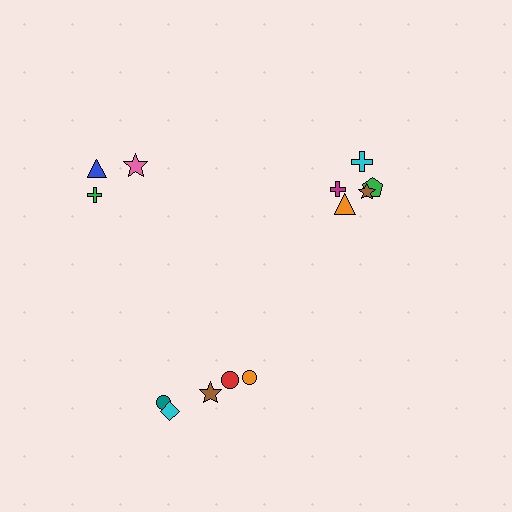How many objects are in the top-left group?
There are 3 objects.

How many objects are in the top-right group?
There are 5 objects.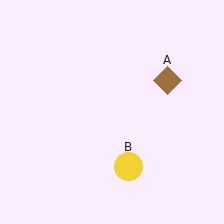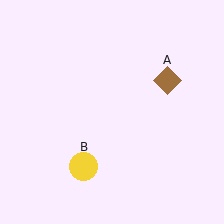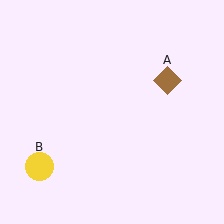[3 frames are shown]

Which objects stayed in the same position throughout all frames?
Brown diamond (object A) remained stationary.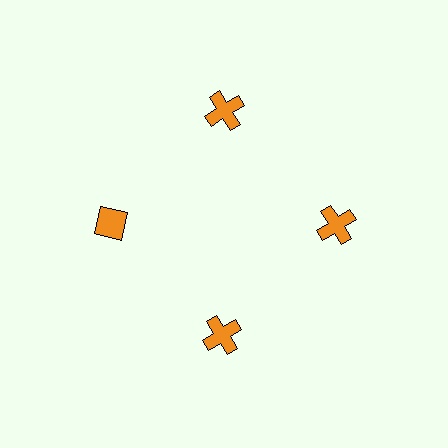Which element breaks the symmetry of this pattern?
The orange diamond at roughly the 9 o'clock position breaks the symmetry. All other shapes are orange crosses.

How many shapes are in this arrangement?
There are 4 shapes arranged in a ring pattern.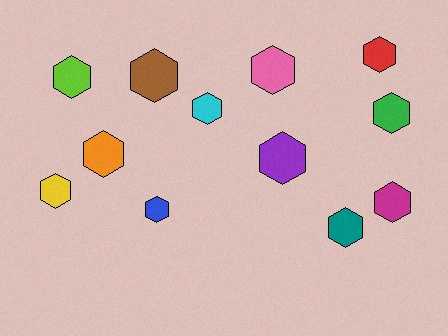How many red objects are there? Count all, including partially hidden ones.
There is 1 red object.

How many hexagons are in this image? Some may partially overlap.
There are 12 hexagons.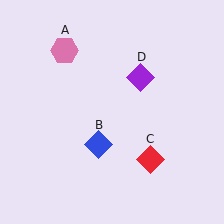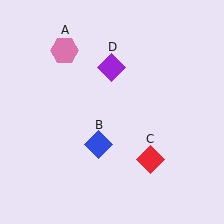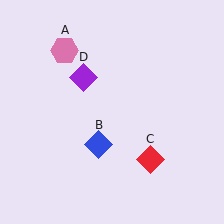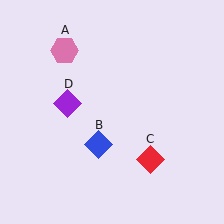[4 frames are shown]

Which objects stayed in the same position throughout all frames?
Pink hexagon (object A) and blue diamond (object B) and red diamond (object C) remained stationary.